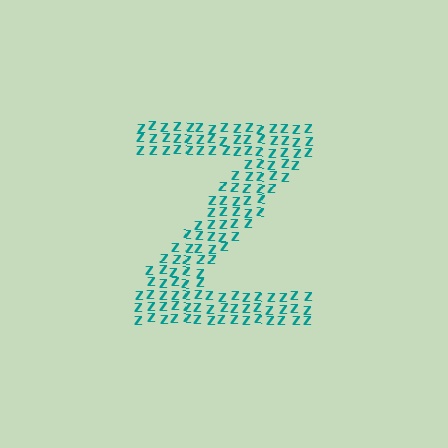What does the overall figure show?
The overall figure shows the letter Z.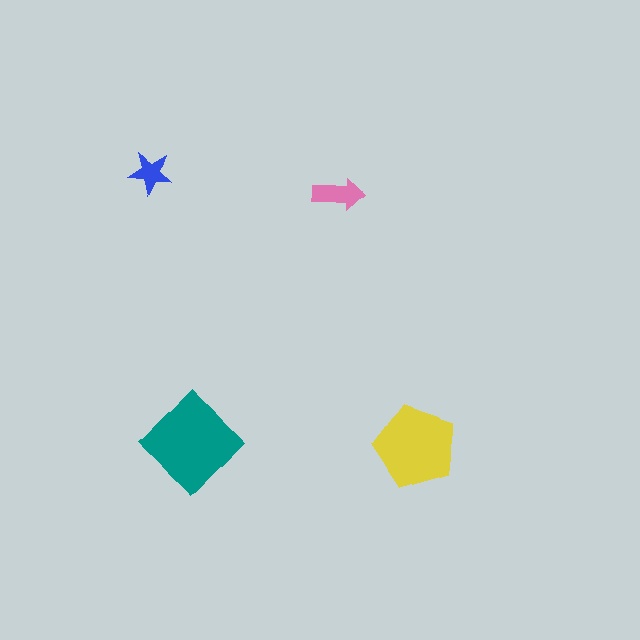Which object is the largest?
The teal diamond.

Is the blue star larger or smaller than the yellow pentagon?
Smaller.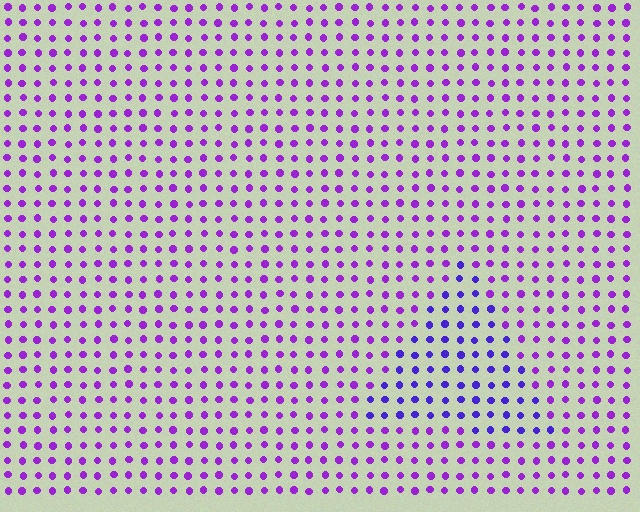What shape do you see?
I see a triangle.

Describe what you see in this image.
The image is filled with small purple elements in a uniform arrangement. A triangle-shaped region is visible where the elements are tinted to a slightly different hue, forming a subtle color boundary.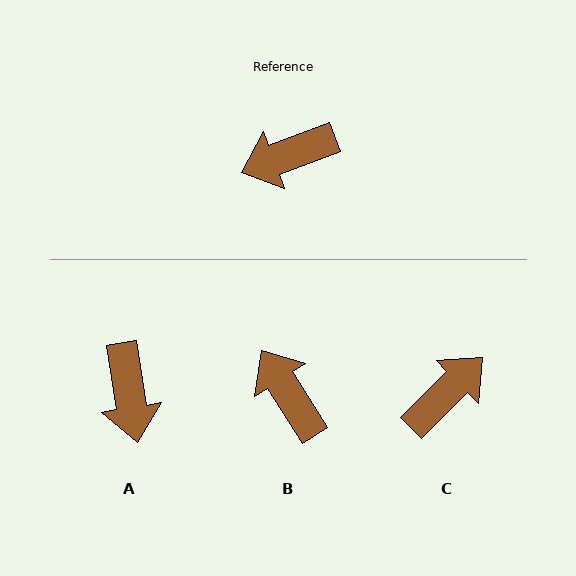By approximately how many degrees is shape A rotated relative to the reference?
Approximately 78 degrees counter-clockwise.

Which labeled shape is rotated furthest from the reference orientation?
C, about 156 degrees away.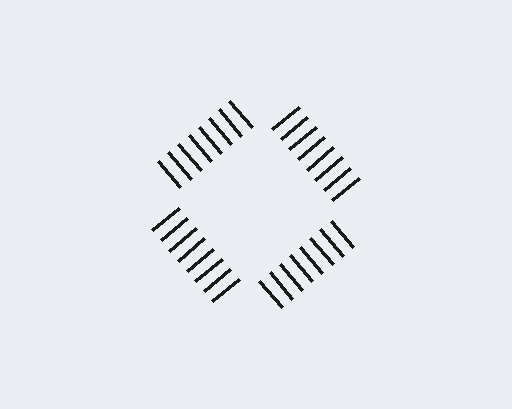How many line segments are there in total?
32 — 8 along each of the 4 edges.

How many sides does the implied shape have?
4 sides — the line-ends trace a square.